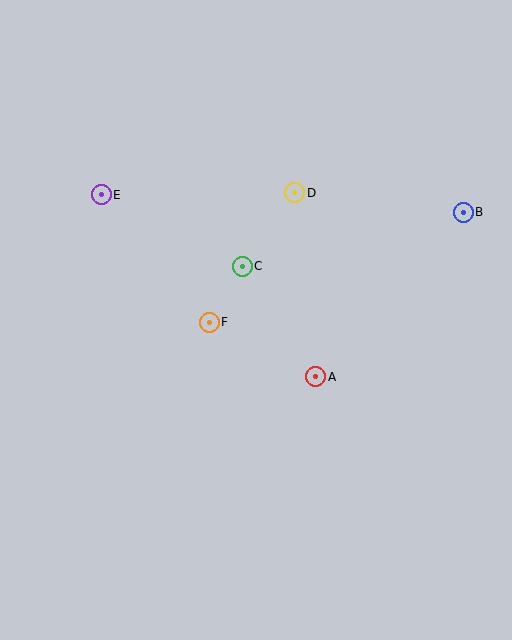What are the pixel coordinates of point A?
Point A is at (316, 377).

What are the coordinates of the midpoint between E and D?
The midpoint between E and D is at (198, 194).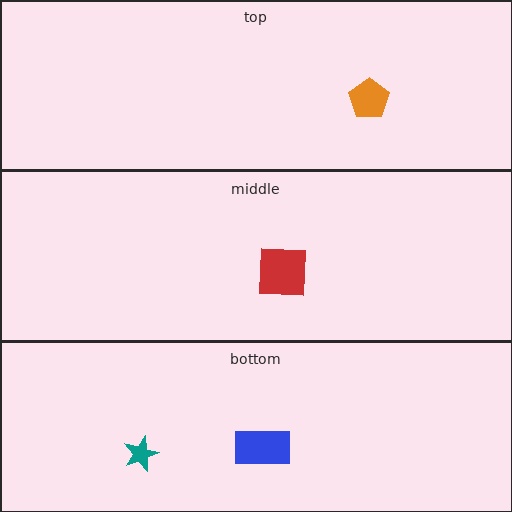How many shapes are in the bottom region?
2.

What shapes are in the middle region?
The red square.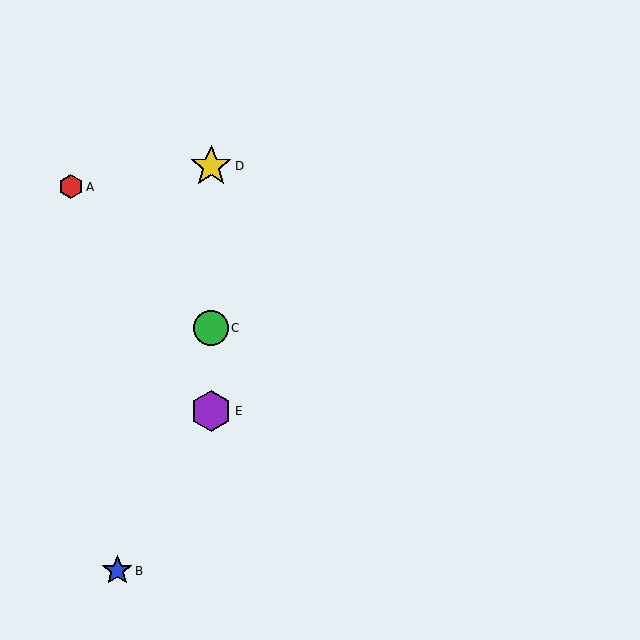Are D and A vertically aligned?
No, D is at x≈211 and A is at x≈71.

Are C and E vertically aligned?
Yes, both are at x≈211.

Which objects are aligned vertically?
Objects C, D, E are aligned vertically.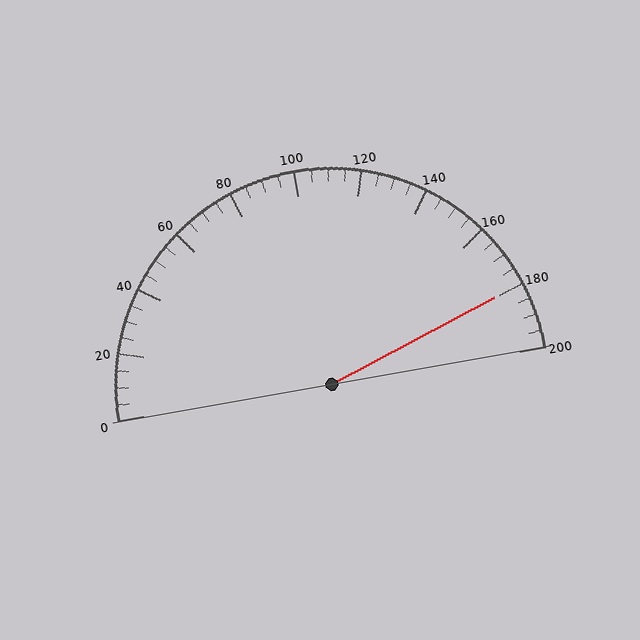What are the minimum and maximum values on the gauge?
The gauge ranges from 0 to 200.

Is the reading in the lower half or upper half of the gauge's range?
The reading is in the upper half of the range (0 to 200).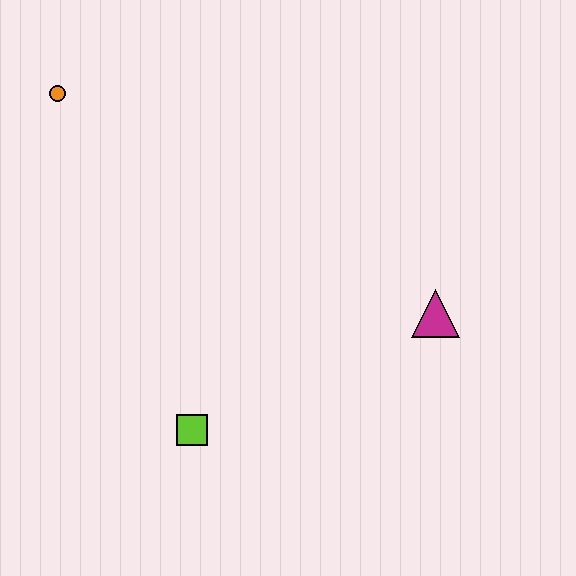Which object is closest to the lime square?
The magenta triangle is closest to the lime square.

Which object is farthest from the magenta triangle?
The orange circle is farthest from the magenta triangle.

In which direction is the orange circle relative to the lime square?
The orange circle is above the lime square.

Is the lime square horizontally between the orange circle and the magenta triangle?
Yes